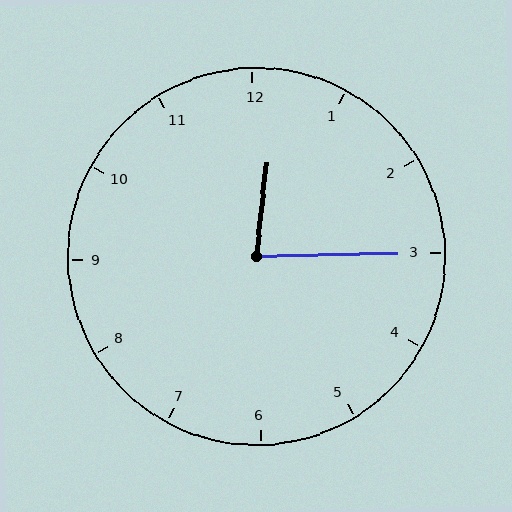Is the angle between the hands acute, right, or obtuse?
It is acute.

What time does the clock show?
12:15.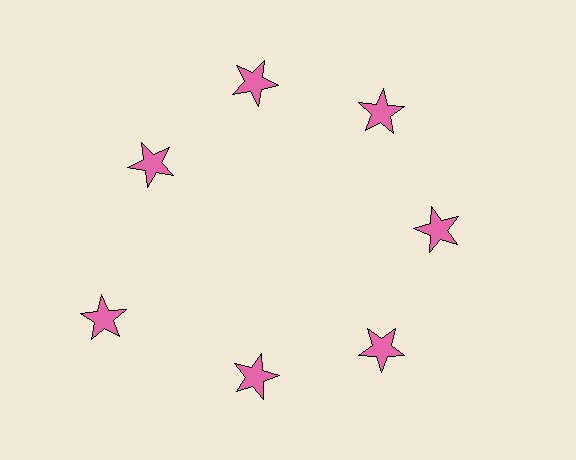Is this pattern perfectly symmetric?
No. The 7 pink stars are arranged in a ring, but one element near the 8 o'clock position is pushed outward from the center, breaking the 7-fold rotational symmetry.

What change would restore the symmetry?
The symmetry would be restored by moving it inward, back onto the ring so that all 7 stars sit at equal angles and equal distance from the center.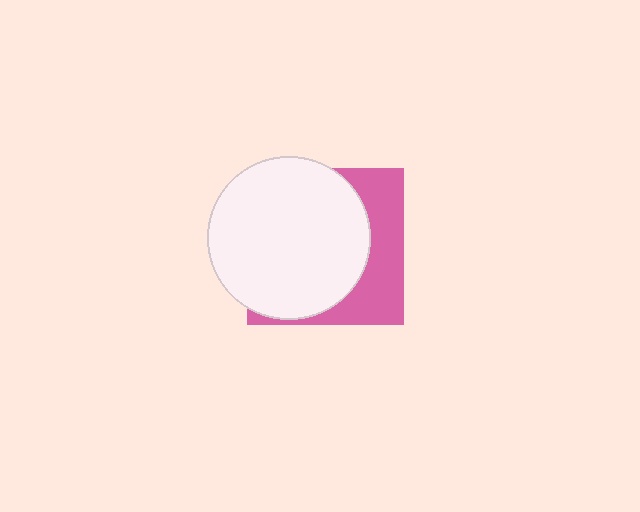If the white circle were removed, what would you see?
You would see the complete pink square.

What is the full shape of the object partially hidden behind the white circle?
The partially hidden object is a pink square.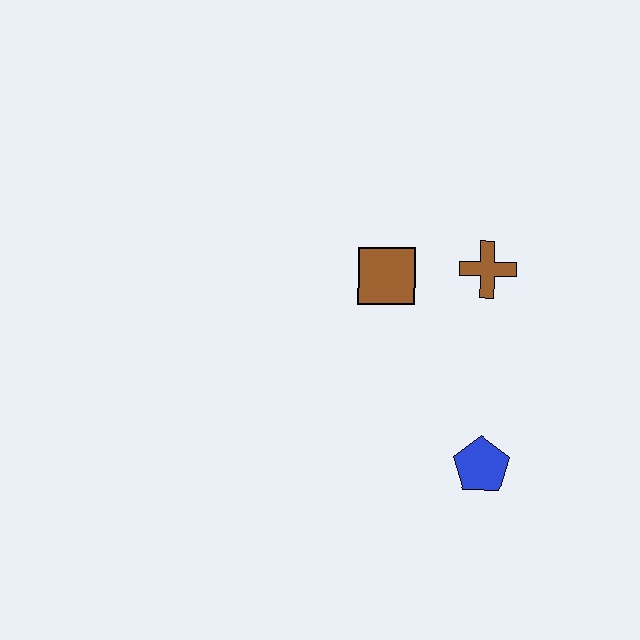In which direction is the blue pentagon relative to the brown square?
The blue pentagon is below the brown square.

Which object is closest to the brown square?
The brown cross is closest to the brown square.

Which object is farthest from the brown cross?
The blue pentagon is farthest from the brown cross.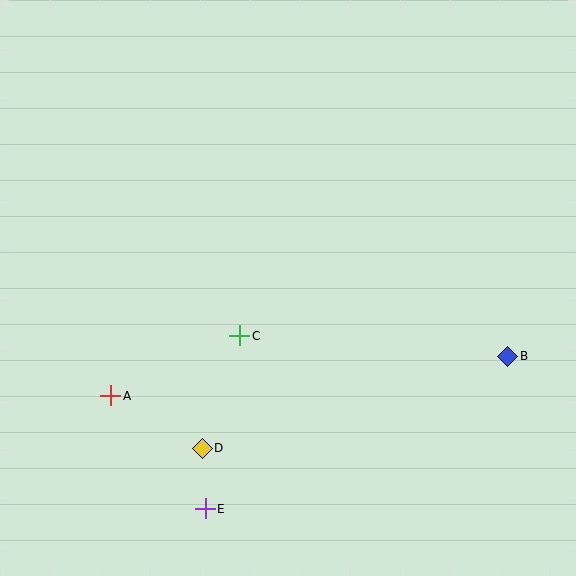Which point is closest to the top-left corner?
Point A is closest to the top-left corner.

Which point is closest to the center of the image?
Point C at (240, 336) is closest to the center.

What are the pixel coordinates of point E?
Point E is at (205, 509).